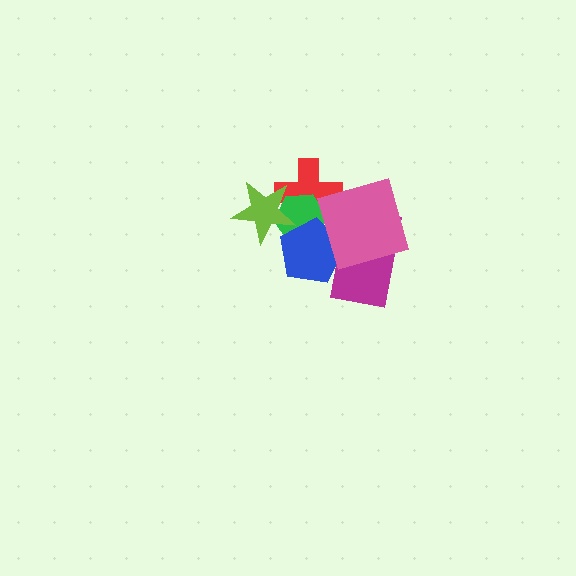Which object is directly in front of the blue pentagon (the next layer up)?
The magenta rectangle is directly in front of the blue pentagon.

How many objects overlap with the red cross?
4 objects overlap with the red cross.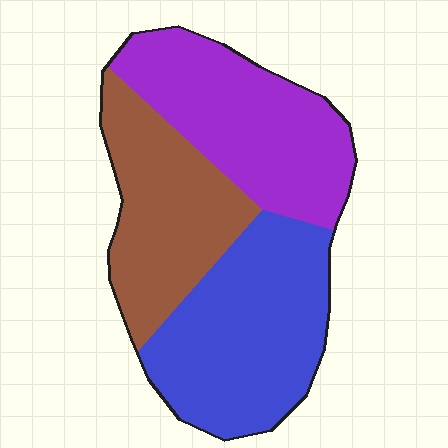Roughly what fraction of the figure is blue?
Blue takes up between a third and a half of the figure.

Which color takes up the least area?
Brown, at roughly 30%.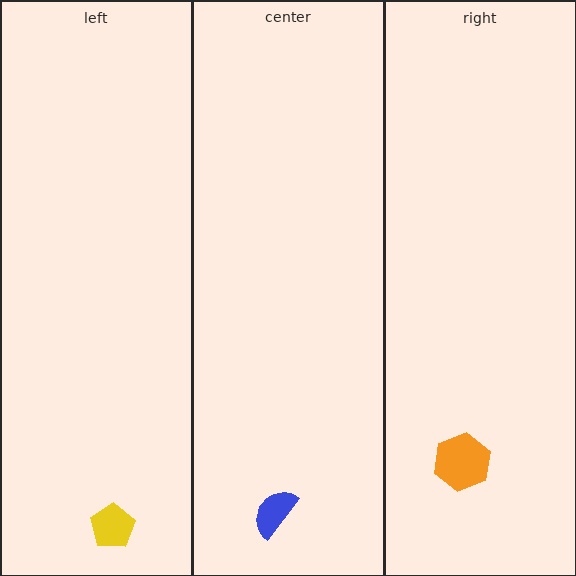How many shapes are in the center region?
1.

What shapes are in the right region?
The orange hexagon.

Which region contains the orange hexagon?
The right region.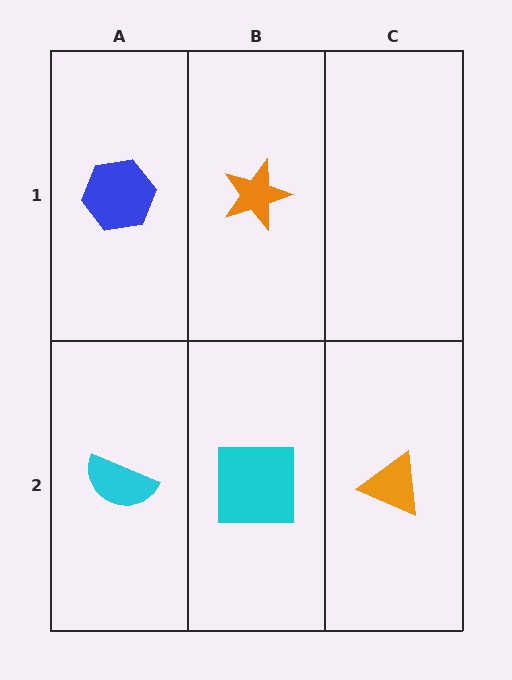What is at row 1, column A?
A blue hexagon.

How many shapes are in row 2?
3 shapes.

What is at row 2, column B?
A cyan square.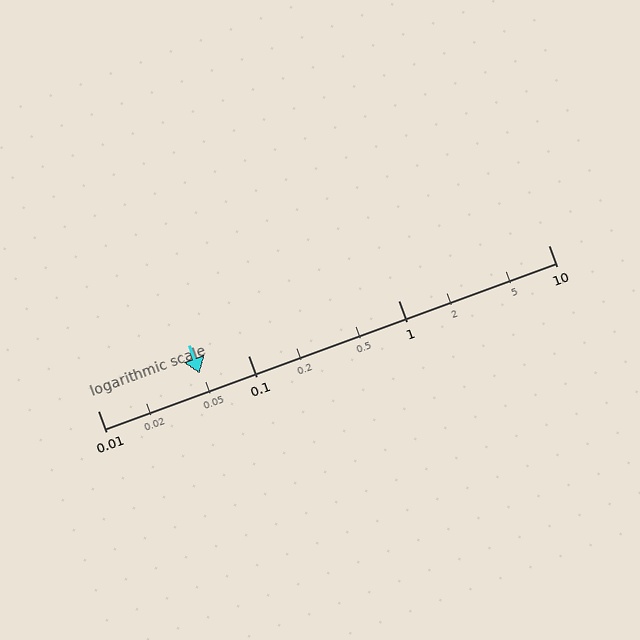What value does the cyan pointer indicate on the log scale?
The pointer indicates approximately 0.048.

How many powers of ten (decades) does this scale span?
The scale spans 3 decades, from 0.01 to 10.